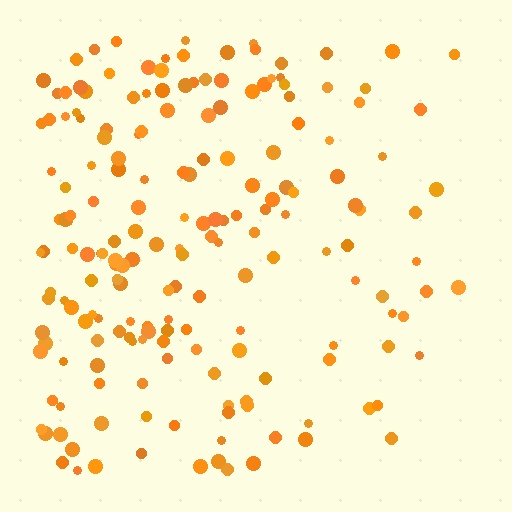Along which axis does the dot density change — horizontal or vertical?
Horizontal.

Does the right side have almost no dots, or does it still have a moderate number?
Still a moderate number, just noticeably fewer than the left.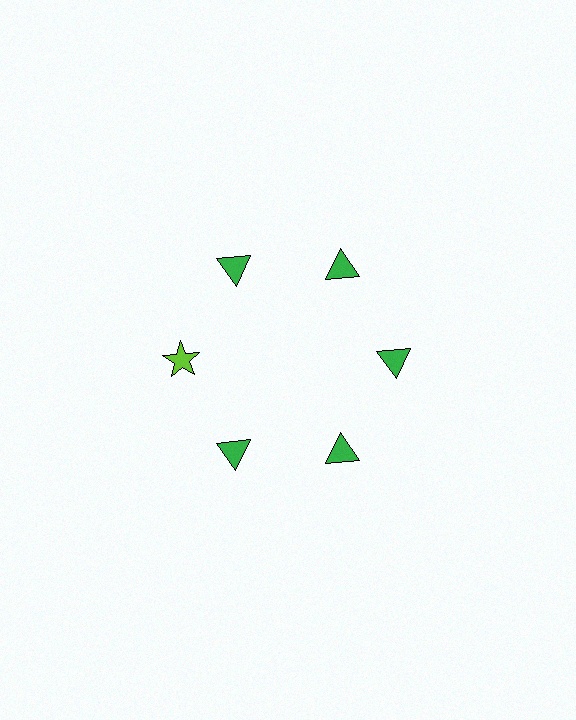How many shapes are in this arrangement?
There are 6 shapes arranged in a ring pattern.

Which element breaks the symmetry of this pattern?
The lime star at roughly the 9 o'clock position breaks the symmetry. All other shapes are green triangles.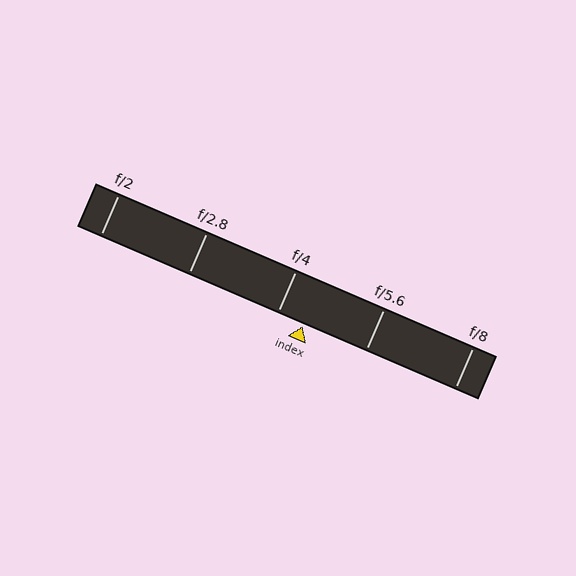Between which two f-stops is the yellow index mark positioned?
The index mark is between f/4 and f/5.6.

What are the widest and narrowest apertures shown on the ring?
The widest aperture shown is f/2 and the narrowest is f/8.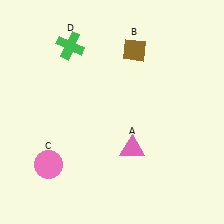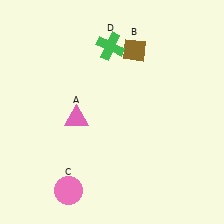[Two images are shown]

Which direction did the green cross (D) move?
The green cross (D) moved right.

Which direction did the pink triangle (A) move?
The pink triangle (A) moved left.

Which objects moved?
The objects that moved are: the pink triangle (A), the pink circle (C), the green cross (D).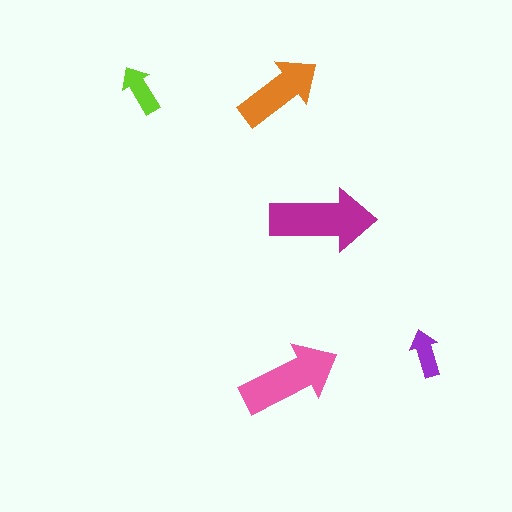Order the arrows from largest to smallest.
the magenta one, the pink one, the orange one, the lime one, the purple one.